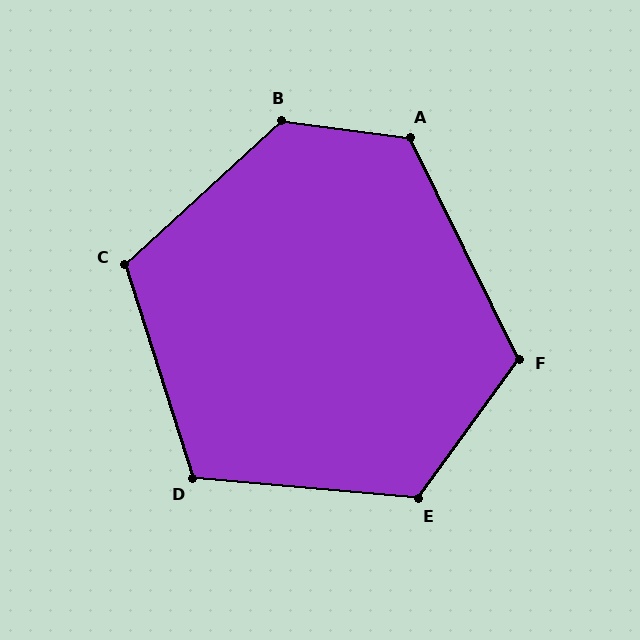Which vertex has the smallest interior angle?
D, at approximately 113 degrees.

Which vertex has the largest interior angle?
B, at approximately 130 degrees.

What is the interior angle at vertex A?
Approximately 124 degrees (obtuse).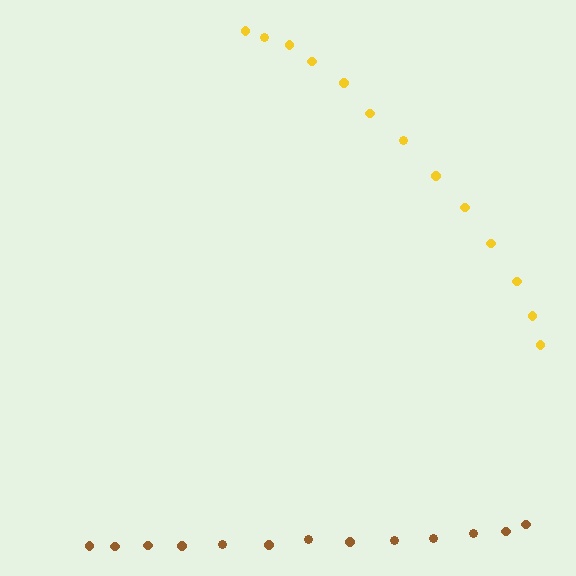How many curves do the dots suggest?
There are 2 distinct paths.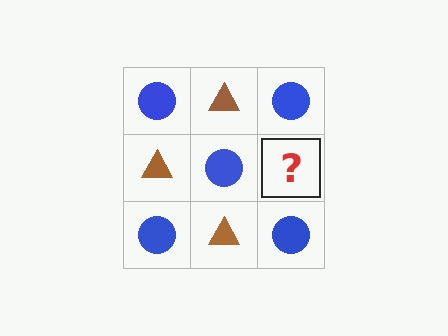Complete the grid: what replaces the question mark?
The question mark should be replaced with a brown triangle.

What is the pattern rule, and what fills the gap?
The rule is that it alternates blue circle and brown triangle in a checkerboard pattern. The gap should be filled with a brown triangle.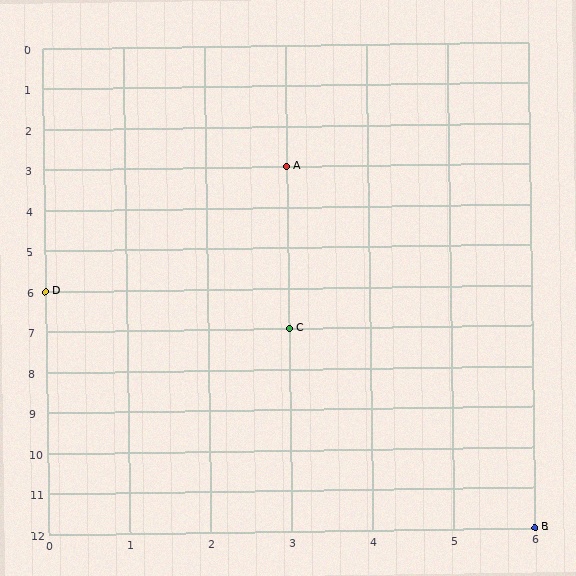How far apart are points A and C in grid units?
Points A and C are 4 rows apart.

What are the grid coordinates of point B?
Point B is at grid coordinates (6, 12).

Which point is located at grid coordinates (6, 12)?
Point B is at (6, 12).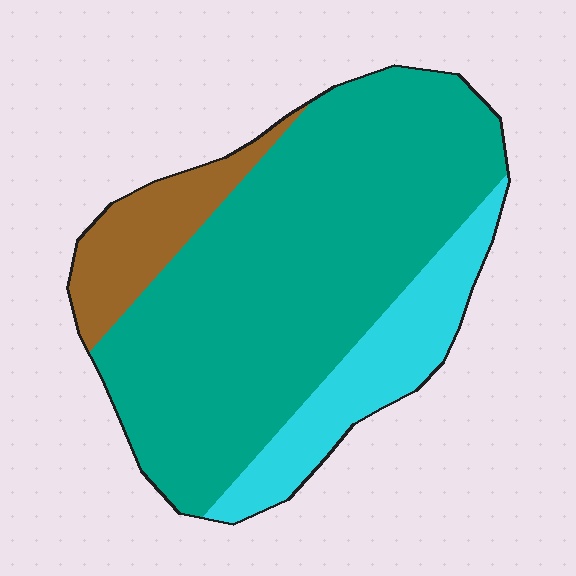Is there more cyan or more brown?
Cyan.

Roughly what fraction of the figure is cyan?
Cyan takes up between a sixth and a third of the figure.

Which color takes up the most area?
Teal, at roughly 70%.